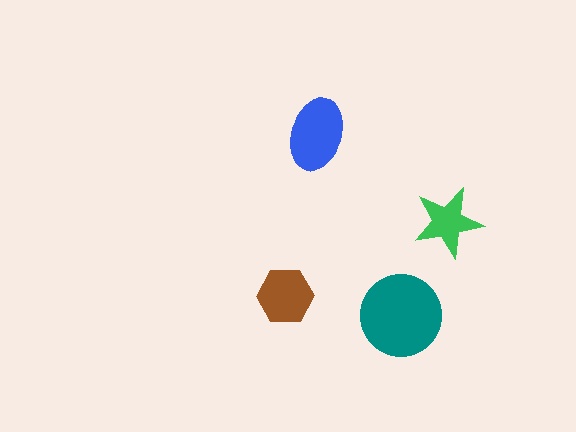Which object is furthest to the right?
The green star is rightmost.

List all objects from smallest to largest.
The green star, the brown hexagon, the blue ellipse, the teal circle.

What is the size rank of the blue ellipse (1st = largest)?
2nd.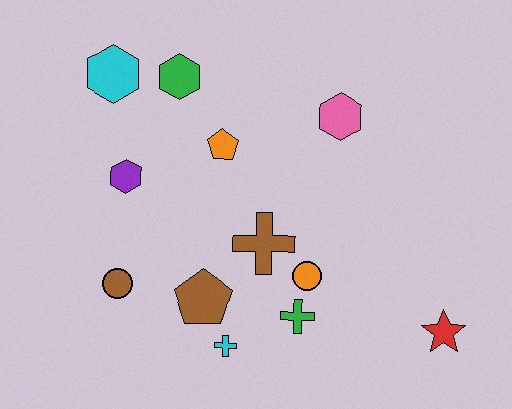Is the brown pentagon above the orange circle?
No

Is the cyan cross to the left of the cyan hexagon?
No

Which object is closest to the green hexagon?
The cyan hexagon is closest to the green hexagon.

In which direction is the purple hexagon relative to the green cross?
The purple hexagon is to the left of the green cross.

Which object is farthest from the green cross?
The cyan hexagon is farthest from the green cross.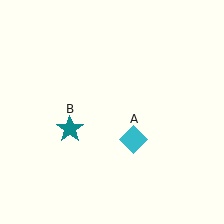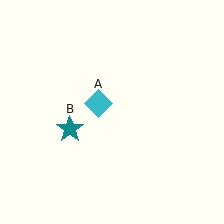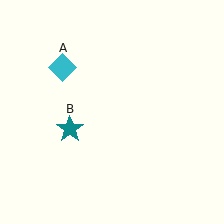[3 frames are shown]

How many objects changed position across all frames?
1 object changed position: cyan diamond (object A).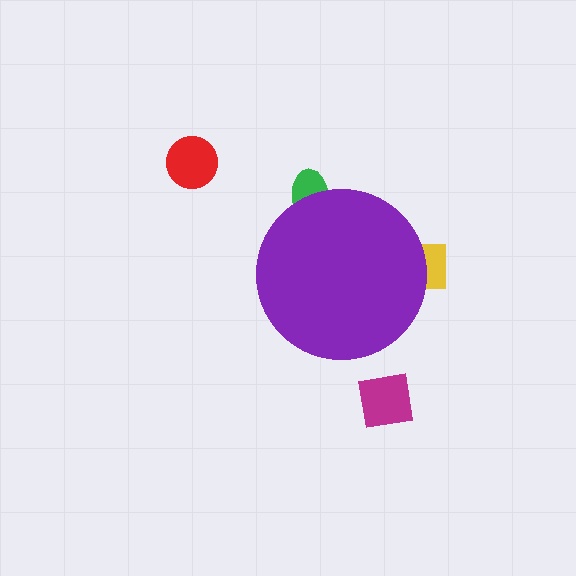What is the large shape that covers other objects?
A purple circle.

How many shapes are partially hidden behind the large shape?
2 shapes are partially hidden.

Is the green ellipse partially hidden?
Yes, the green ellipse is partially hidden behind the purple circle.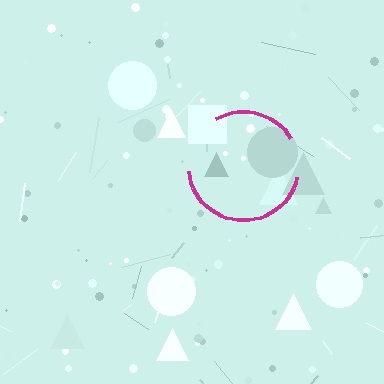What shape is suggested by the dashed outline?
The dashed outline suggests a circle.